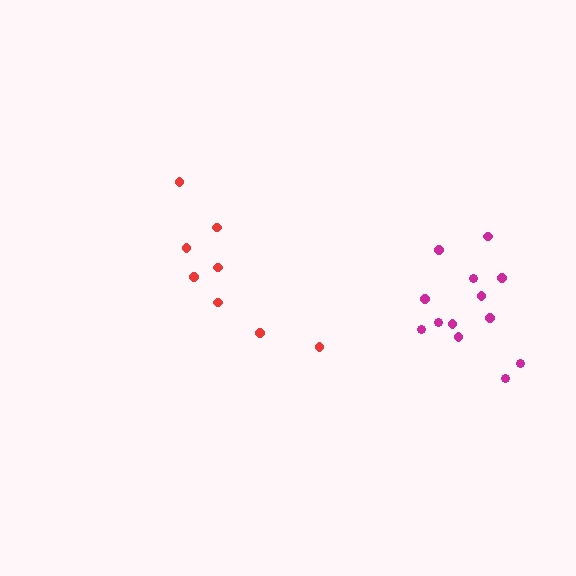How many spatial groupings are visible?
There are 2 spatial groupings.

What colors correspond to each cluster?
The clusters are colored: magenta, red.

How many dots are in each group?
Group 1: 13 dots, Group 2: 8 dots (21 total).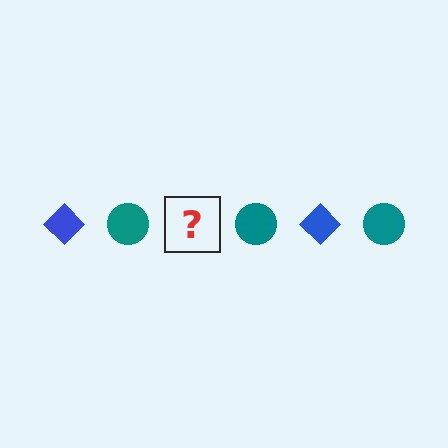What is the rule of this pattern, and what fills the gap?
The rule is that the pattern alternates between blue diamond and teal circle. The gap should be filled with a blue diamond.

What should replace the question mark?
The question mark should be replaced with a blue diamond.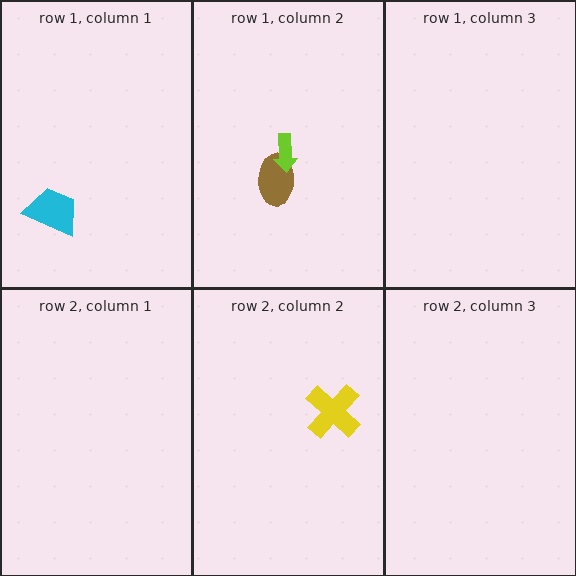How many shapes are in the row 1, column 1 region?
1.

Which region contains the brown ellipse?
The row 1, column 2 region.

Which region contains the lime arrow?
The row 1, column 2 region.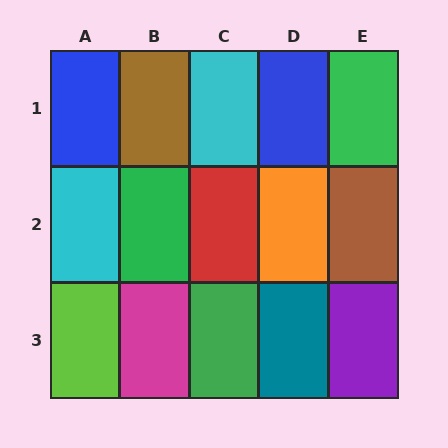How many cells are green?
3 cells are green.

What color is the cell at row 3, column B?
Magenta.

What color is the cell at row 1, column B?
Brown.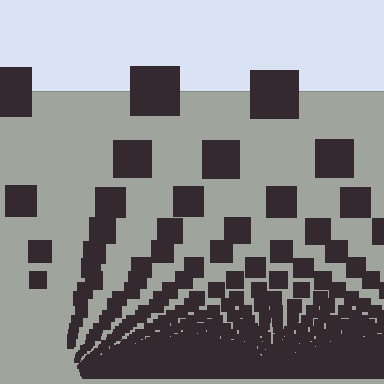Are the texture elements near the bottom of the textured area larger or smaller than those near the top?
Smaller. The gradient is inverted — elements near the bottom are smaller and denser.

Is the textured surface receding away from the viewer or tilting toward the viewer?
The surface appears to tilt toward the viewer. Texture elements get larger and sparser toward the top.